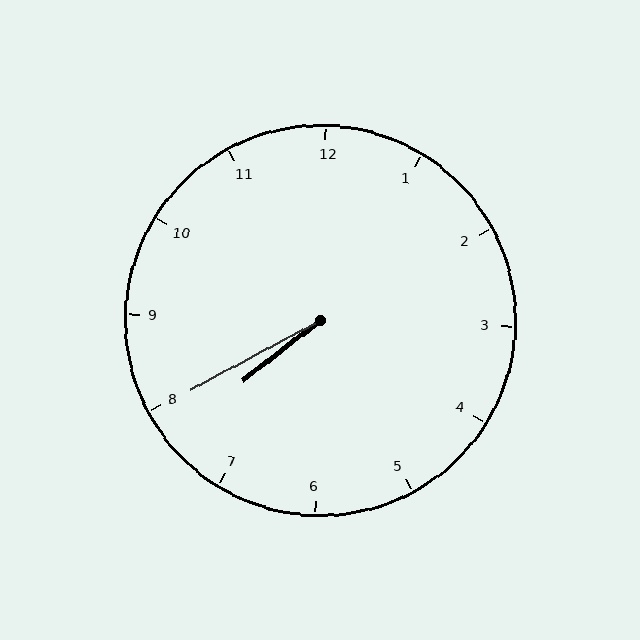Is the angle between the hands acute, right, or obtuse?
It is acute.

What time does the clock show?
7:40.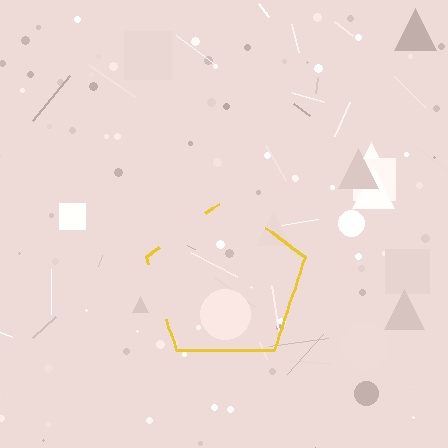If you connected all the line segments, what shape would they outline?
They would outline a pentagon.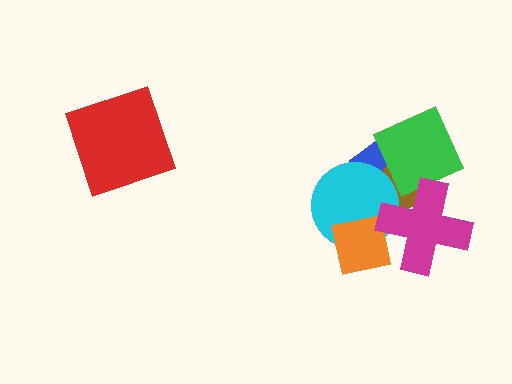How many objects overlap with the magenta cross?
4 objects overlap with the magenta cross.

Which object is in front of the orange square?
The magenta cross is in front of the orange square.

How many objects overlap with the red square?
0 objects overlap with the red square.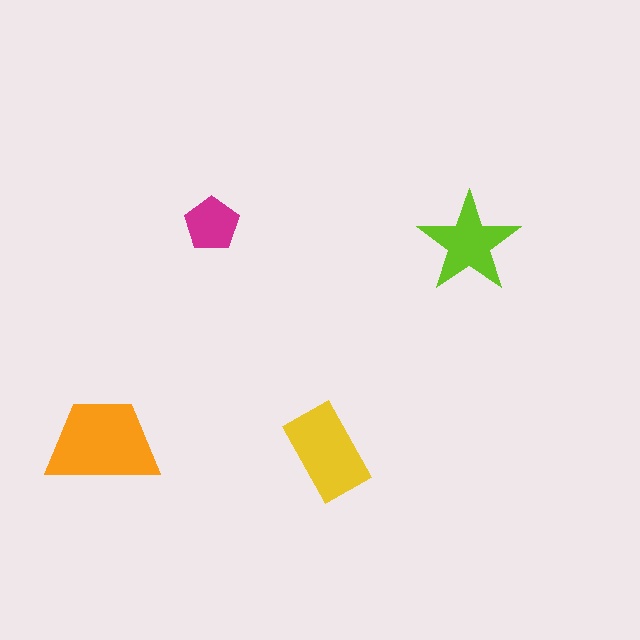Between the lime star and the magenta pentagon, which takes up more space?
The lime star.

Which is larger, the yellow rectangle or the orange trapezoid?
The orange trapezoid.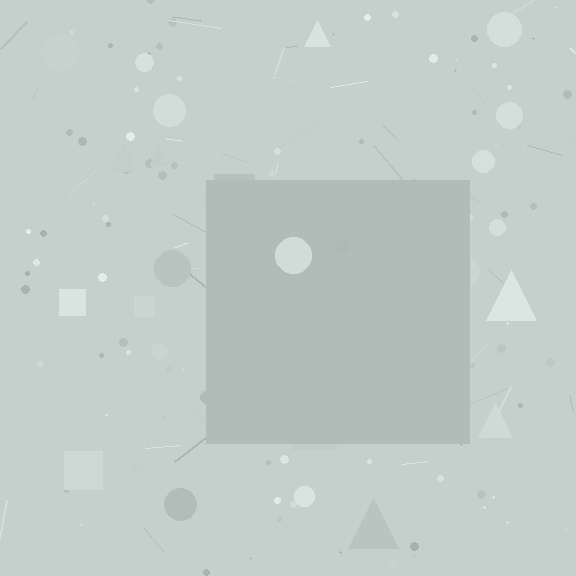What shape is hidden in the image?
A square is hidden in the image.